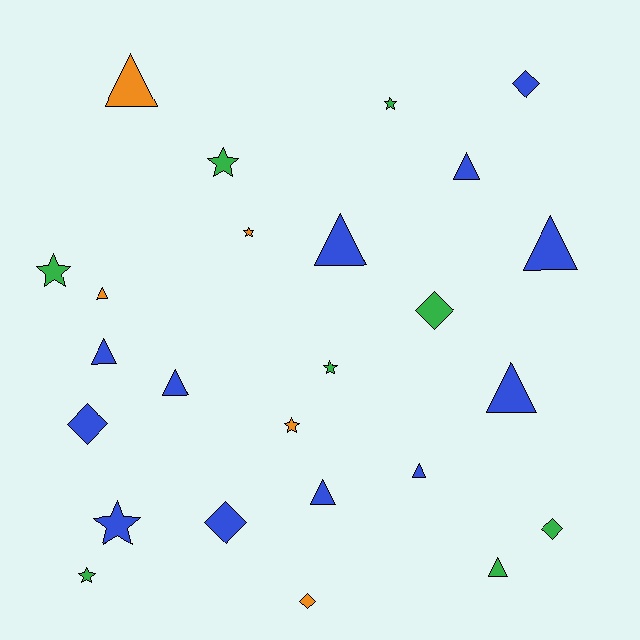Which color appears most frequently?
Blue, with 12 objects.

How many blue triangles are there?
There are 8 blue triangles.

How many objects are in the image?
There are 25 objects.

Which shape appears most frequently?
Triangle, with 11 objects.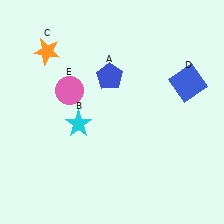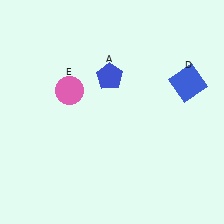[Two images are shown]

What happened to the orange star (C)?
The orange star (C) was removed in Image 2. It was in the top-left area of Image 1.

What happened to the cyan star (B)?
The cyan star (B) was removed in Image 2. It was in the bottom-left area of Image 1.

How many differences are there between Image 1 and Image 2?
There are 2 differences between the two images.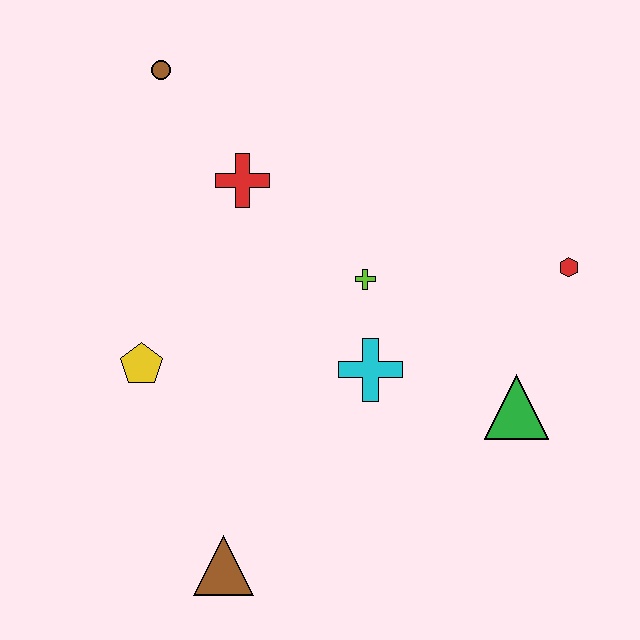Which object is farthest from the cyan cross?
The brown circle is farthest from the cyan cross.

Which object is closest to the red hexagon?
The green triangle is closest to the red hexagon.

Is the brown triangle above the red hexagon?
No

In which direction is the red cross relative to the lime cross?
The red cross is to the left of the lime cross.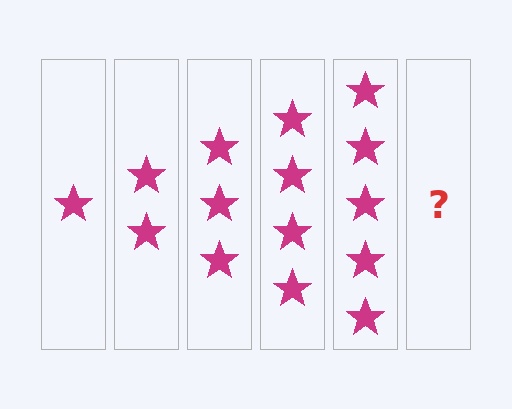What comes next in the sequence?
The next element should be 6 stars.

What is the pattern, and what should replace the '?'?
The pattern is that each step adds one more star. The '?' should be 6 stars.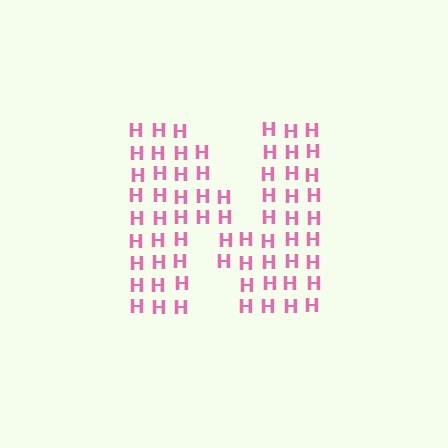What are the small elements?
The small elements are letter H's.